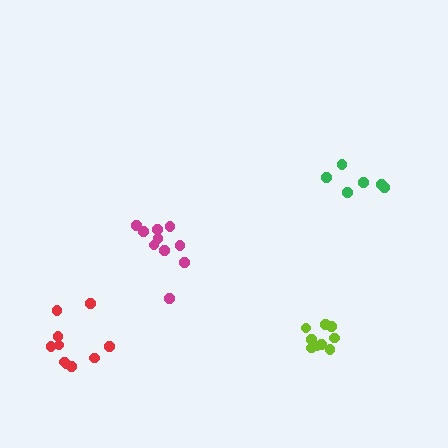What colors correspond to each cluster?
The clusters are colored: lime, green, magenta, red.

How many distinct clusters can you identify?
There are 4 distinct clusters.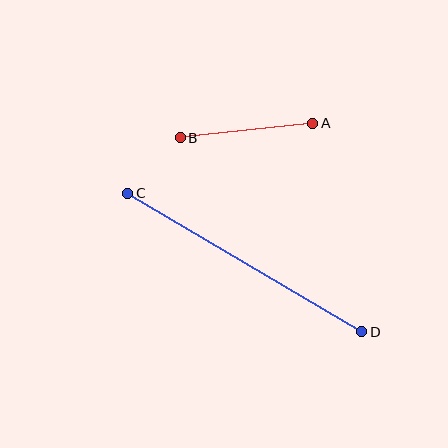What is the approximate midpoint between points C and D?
The midpoint is at approximately (245, 263) pixels.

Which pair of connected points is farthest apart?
Points C and D are farthest apart.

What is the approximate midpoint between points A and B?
The midpoint is at approximately (247, 131) pixels.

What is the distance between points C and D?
The distance is approximately 272 pixels.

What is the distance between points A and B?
The distance is approximately 133 pixels.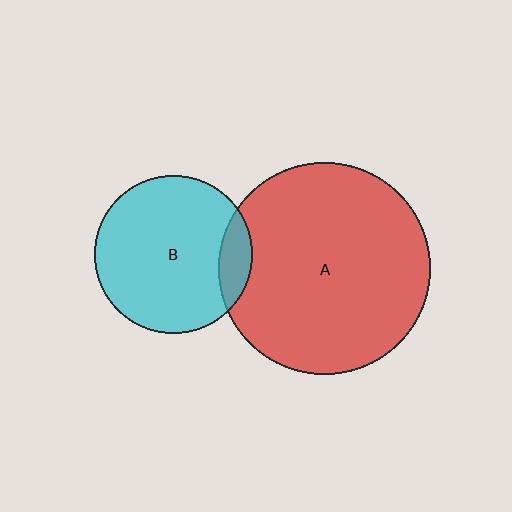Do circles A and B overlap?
Yes.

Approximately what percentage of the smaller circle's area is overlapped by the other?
Approximately 10%.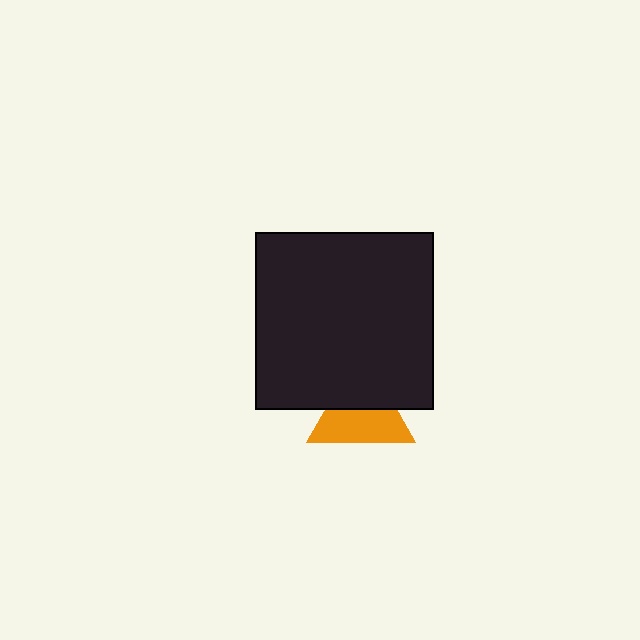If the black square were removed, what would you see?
You would see the complete orange triangle.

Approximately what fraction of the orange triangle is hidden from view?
Roughly 42% of the orange triangle is hidden behind the black square.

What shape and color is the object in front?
The object in front is a black square.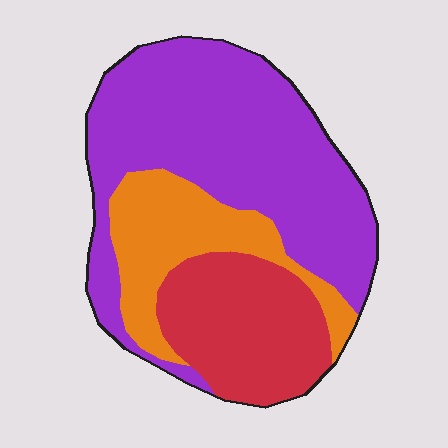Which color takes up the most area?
Purple, at roughly 55%.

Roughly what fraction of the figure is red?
Red takes up between a sixth and a third of the figure.